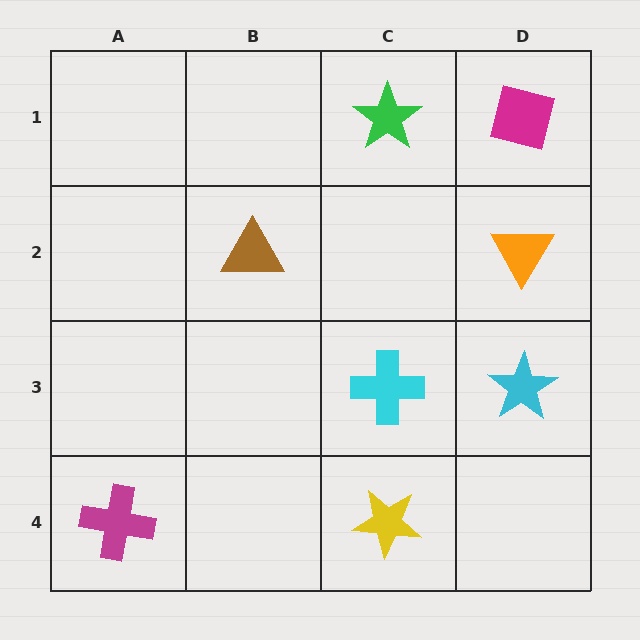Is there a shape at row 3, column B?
No, that cell is empty.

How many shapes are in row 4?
2 shapes.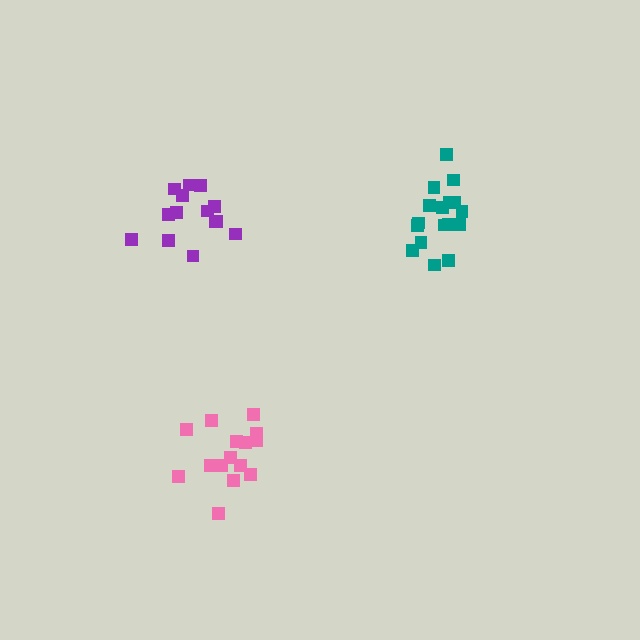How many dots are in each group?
Group 1: 14 dots, Group 2: 17 dots, Group 3: 15 dots (46 total).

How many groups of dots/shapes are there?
There are 3 groups.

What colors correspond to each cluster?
The clusters are colored: purple, teal, pink.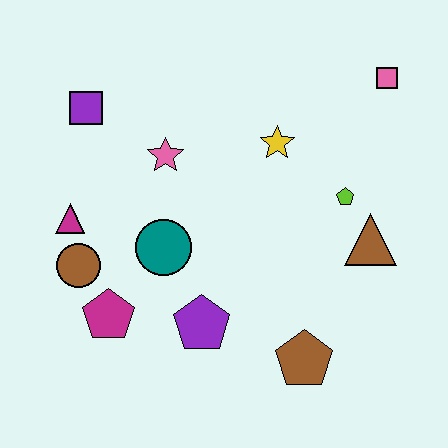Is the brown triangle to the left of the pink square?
Yes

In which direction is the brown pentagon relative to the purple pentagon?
The brown pentagon is to the right of the purple pentagon.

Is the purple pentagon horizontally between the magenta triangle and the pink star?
No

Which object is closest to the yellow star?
The lime pentagon is closest to the yellow star.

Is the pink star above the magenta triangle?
Yes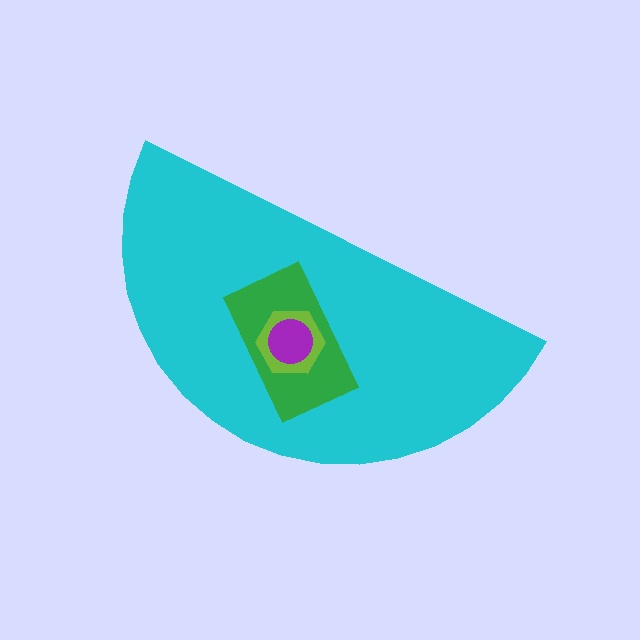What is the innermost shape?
The purple circle.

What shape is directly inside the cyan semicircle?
The green rectangle.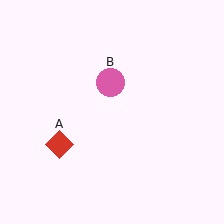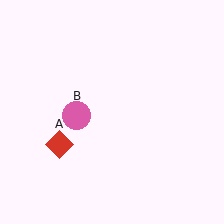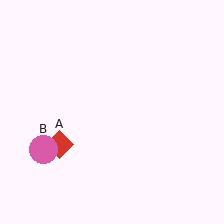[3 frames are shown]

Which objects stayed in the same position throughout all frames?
Red diamond (object A) remained stationary.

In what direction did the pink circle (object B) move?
The pink circle (object B) moved down and to the left.